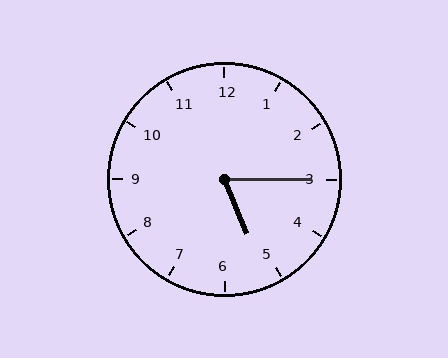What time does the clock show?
5:15.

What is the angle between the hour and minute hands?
Approximately 68 degrees.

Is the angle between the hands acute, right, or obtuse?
It is acute.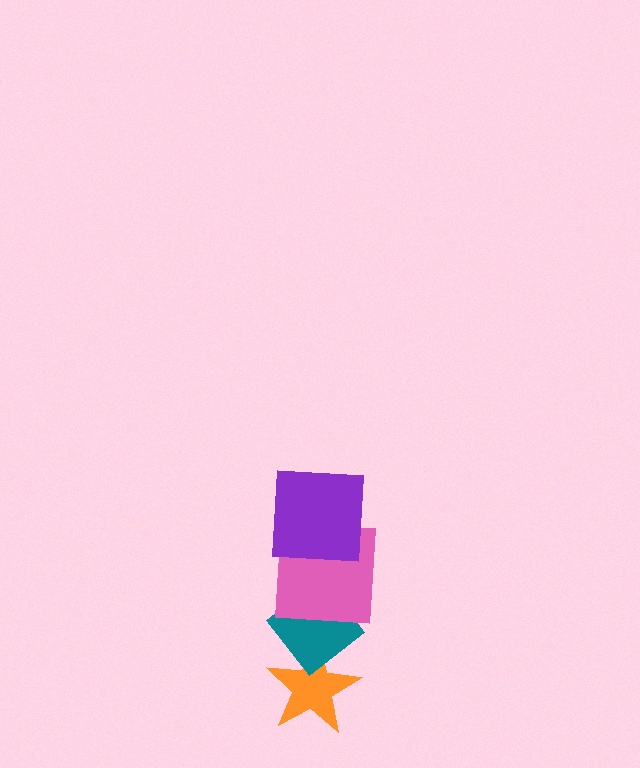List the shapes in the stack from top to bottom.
From top to bottom: the purple square, the pink square, the teal diamond, the orange star.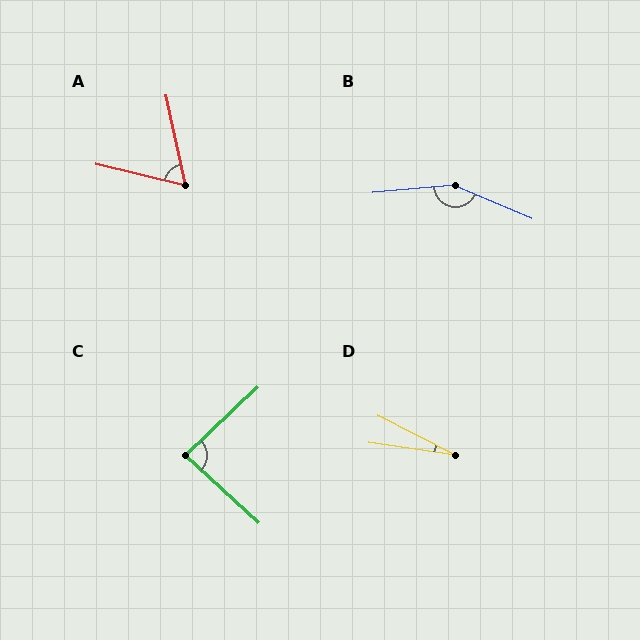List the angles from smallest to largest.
D (19°), A (64°), C (86°), B (152°).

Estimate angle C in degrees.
Approximately 86 degrees.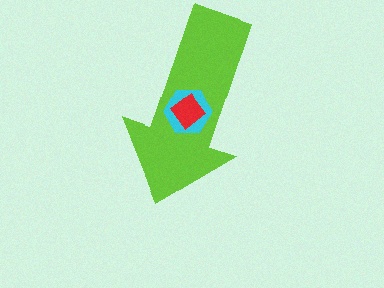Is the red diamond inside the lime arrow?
Yes.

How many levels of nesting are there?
3.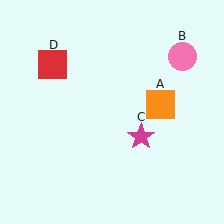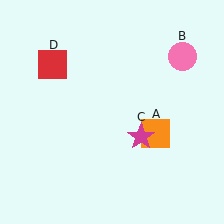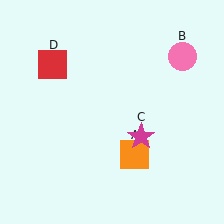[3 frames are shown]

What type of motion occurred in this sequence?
The orange square (object A) rotated clockwise around the center of the scene.